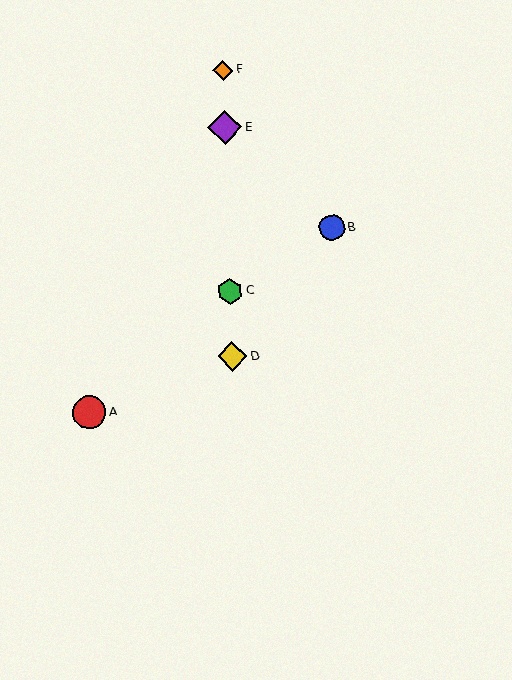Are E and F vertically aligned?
Yes, both are at x≈225.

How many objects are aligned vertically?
4 objects (C, D, E, F) are aligned vertically.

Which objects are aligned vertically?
Objects C, D, E, F are aligned vertically.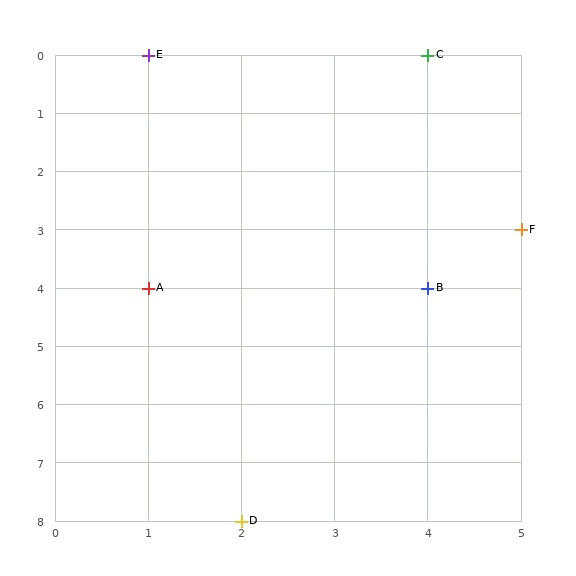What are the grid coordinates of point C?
Point C is at grid coordinates (4, 0).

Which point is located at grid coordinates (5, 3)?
Point F is at (5, 3).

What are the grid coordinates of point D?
Point D is at grid coordinates (2, 8).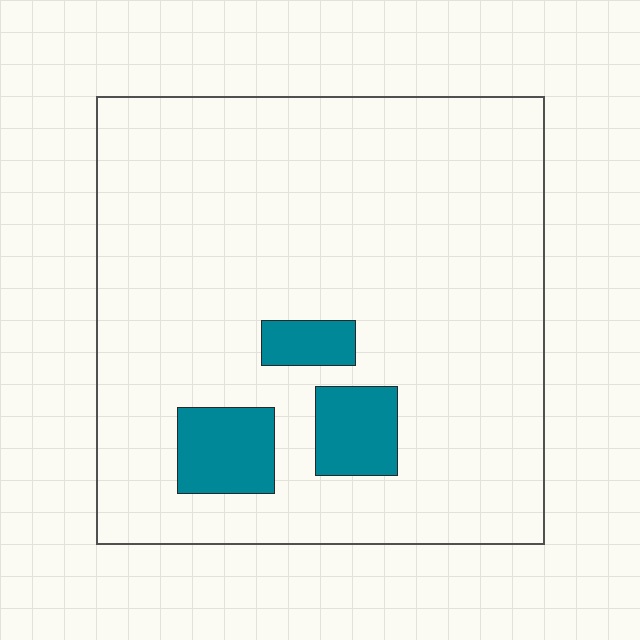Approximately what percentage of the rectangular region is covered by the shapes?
Approximately 10%.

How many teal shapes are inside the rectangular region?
3.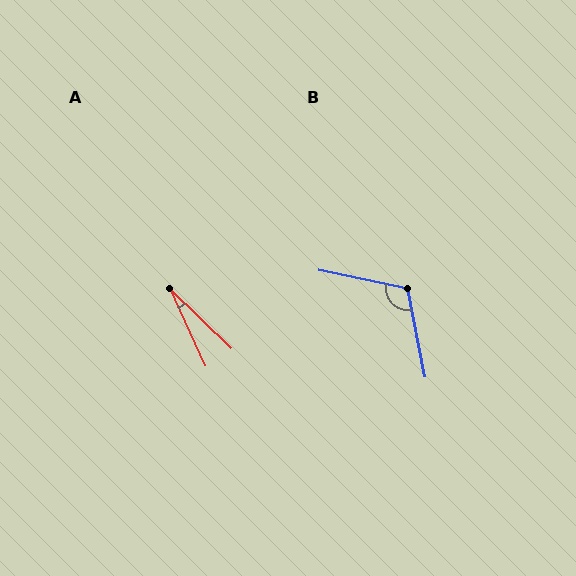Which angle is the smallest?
A, at approximately 21 degrees.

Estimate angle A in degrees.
Approximately 21 degrees.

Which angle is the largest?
B, at approximately 113 degrees.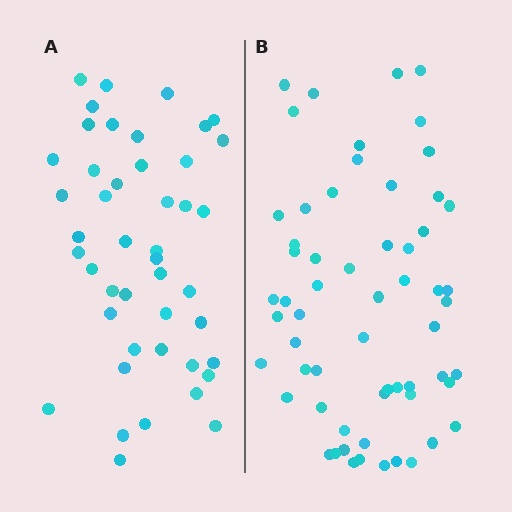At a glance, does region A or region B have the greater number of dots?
Region B (the right region) has more dots.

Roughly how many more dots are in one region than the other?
Region B has approximately 15 more dots than region A.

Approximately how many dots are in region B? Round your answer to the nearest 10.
About 60 dots.